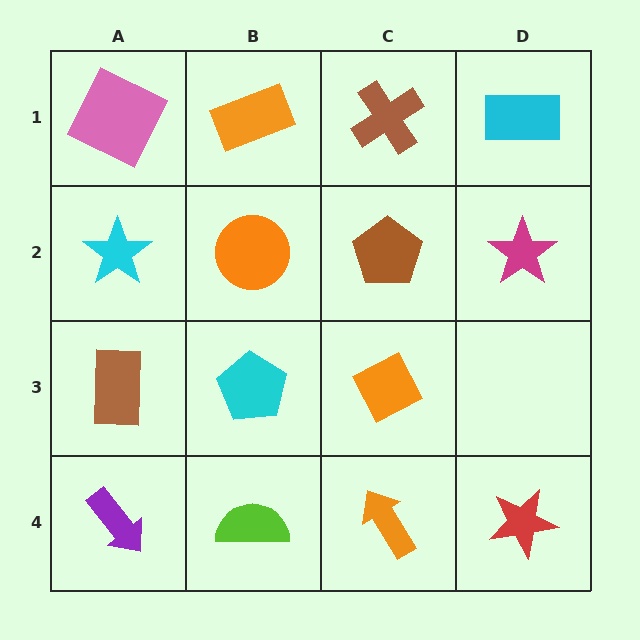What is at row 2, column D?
A magenta star.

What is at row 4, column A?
A purple arrow.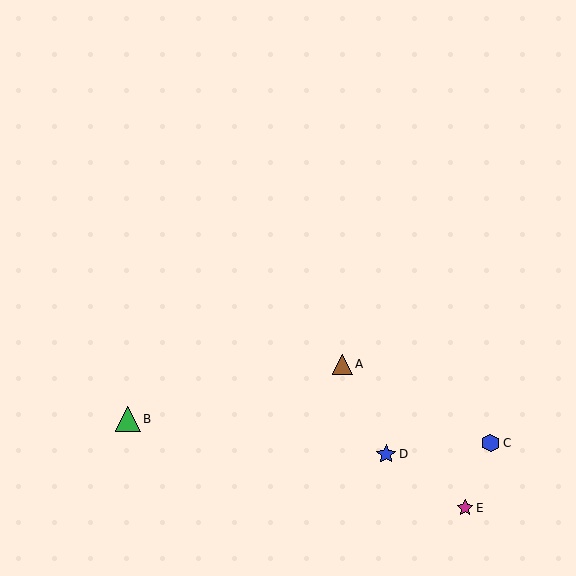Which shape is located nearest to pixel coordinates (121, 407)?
The green triangle (labeled B) at (128, 419) is nearest to that location.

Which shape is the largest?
The green triangle (labeled B) is the largest.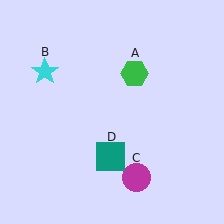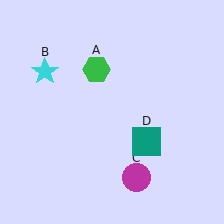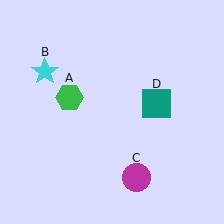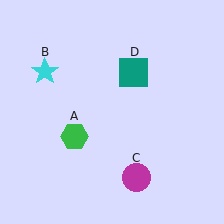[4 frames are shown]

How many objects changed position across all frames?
2 objects changed position: green hexagon (object A), teal square (object D).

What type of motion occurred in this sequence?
The green hexagon (object A), teal square (object D) rotated counterclockwise around the center of the scene.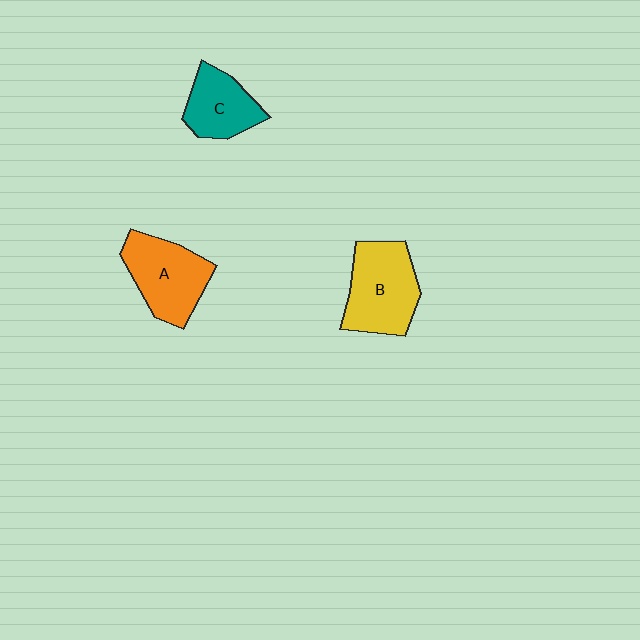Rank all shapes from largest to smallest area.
From largest to smallest: B (yellow), A (orange), C (teal).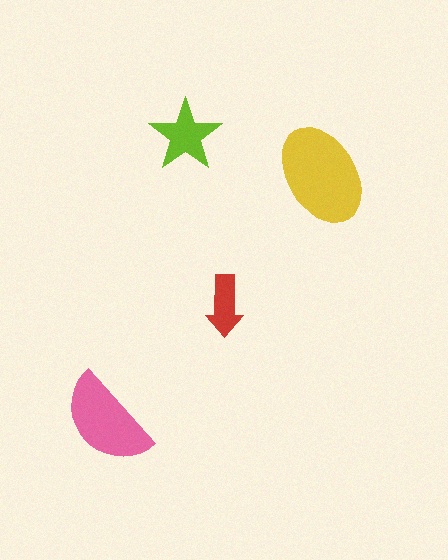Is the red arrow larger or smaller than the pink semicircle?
Smaller.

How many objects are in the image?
There are 4 objects in the image.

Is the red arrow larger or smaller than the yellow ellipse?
Smaller.